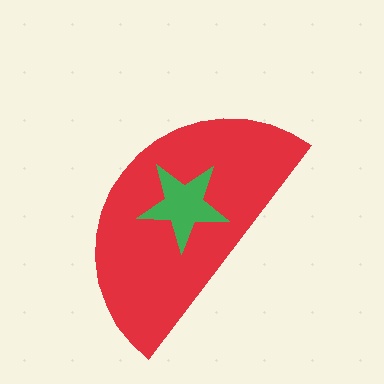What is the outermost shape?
The red semicircle.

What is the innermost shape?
The green star.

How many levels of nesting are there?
2.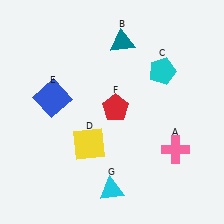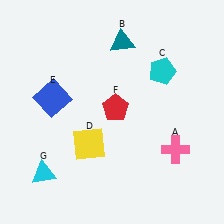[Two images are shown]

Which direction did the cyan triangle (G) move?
The cyan triangle (G) moved left.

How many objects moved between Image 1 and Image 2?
1 object moved between the two images.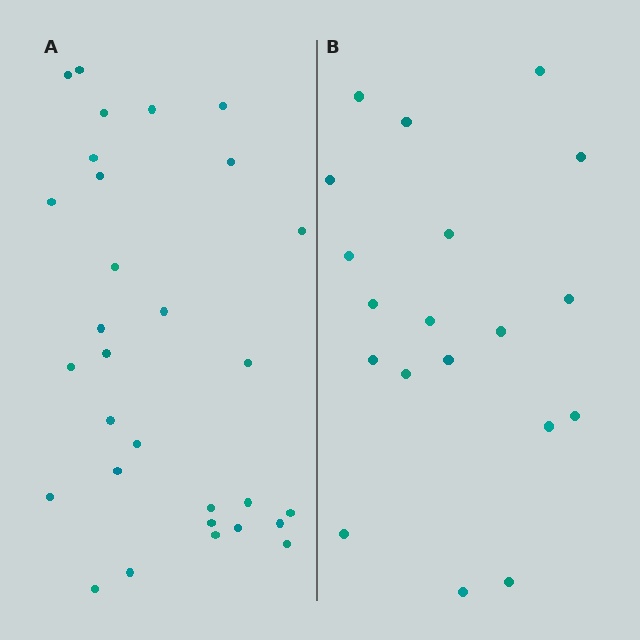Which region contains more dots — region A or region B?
Region A (the left region) has more dots.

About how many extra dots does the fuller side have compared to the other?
Region A has roughly 12 or so more dots than region B.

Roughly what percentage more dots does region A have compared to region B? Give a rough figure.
About 60% more.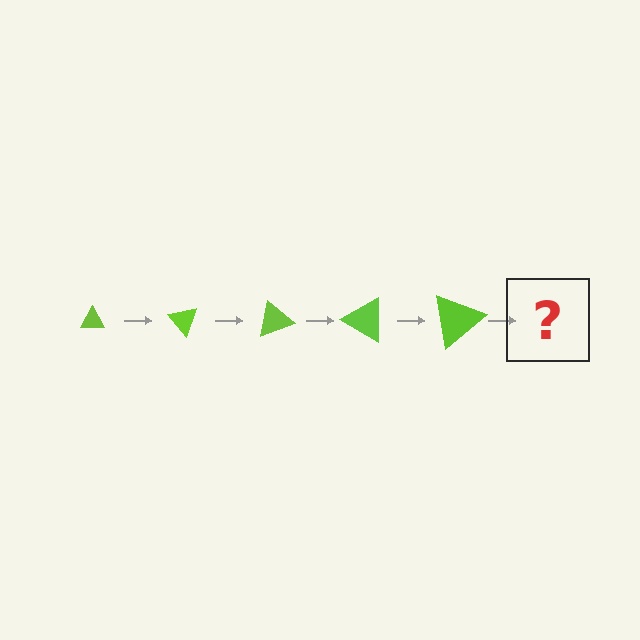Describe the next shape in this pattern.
It should be a triangle, larger than the previous one and rotated 250 degrees from the start.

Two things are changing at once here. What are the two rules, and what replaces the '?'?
The two rules are that the triangle grows larger each step and it rotates 50 degrees each step. The '?' should be a triangle, larger than the previous one and rotated 250 degrees from the start.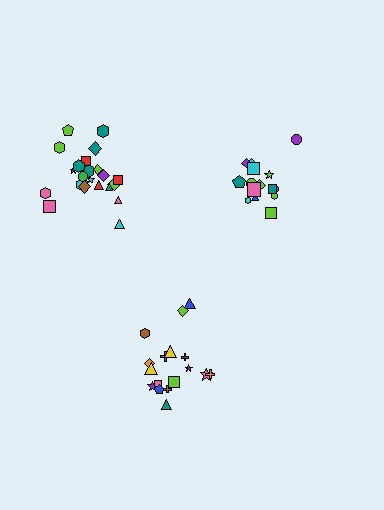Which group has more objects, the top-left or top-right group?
The top-left group.